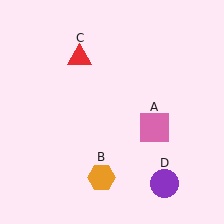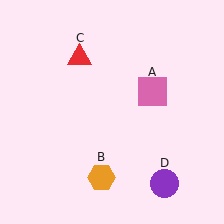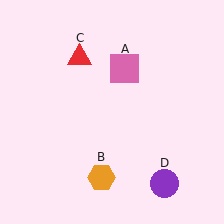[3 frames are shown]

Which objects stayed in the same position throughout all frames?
Orange hexagon (object B) and red triangle (object C) and purple circle (object D) remained stationary.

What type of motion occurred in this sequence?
The pink square (object A) rotated counterclockwise around the center of the scene.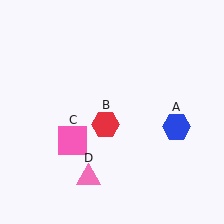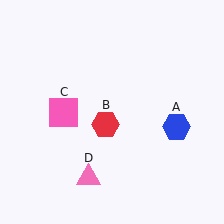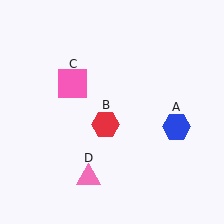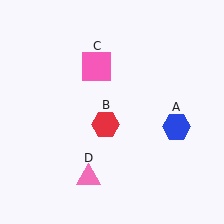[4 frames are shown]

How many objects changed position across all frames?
1 object changed position: pink square (object C).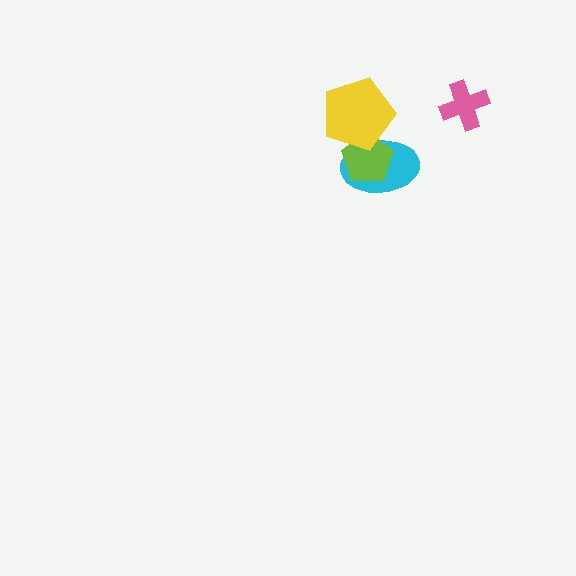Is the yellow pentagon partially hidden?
No, no other shape covers it.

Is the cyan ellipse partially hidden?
Yes, it is partially covered by another shape.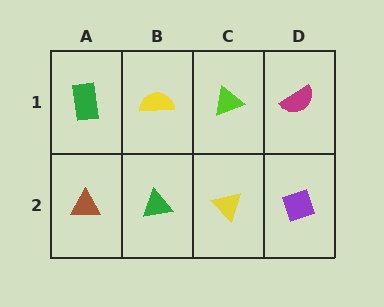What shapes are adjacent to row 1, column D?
A purple diamond (row 2, column D), a lime triangle (row 1, column C).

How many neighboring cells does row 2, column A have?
2.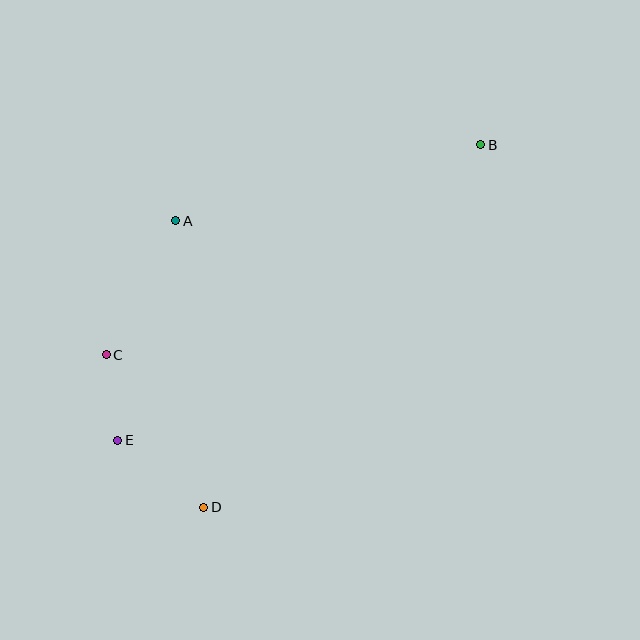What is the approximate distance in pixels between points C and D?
The distance between C and D is approximately 181 pixels.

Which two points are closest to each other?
Points C and E are closest to each other.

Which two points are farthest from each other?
Points B and E are farthest from each other.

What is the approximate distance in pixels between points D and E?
The distance between D and E is approximately 109 pixels.